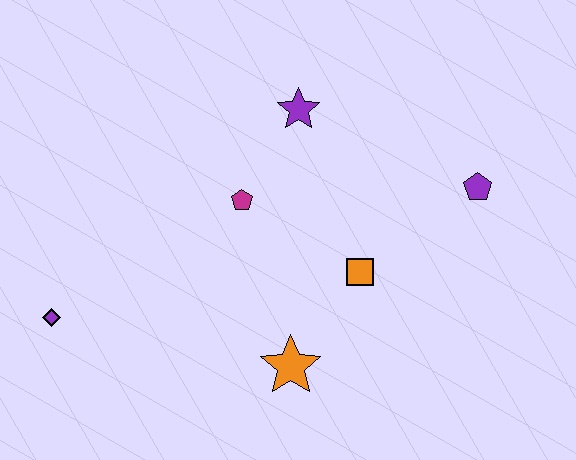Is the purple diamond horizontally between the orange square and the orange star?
No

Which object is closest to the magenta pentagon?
The purple star is closest to the magenta pentagon.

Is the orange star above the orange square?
No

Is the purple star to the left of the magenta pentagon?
No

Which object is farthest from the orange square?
The purple diamond is farthest from the orange square.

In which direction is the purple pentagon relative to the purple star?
The purple pentagon is to the right of the purple star.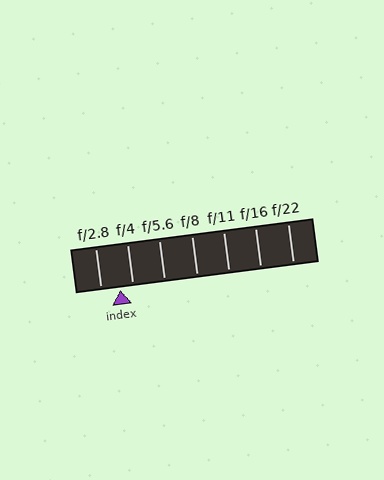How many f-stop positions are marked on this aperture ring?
There are 7 f-stop positions marked.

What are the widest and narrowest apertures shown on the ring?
The widest aperture shown is f/2.8 and the narrowest is f/22.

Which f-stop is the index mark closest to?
The index mark is closest to f/4.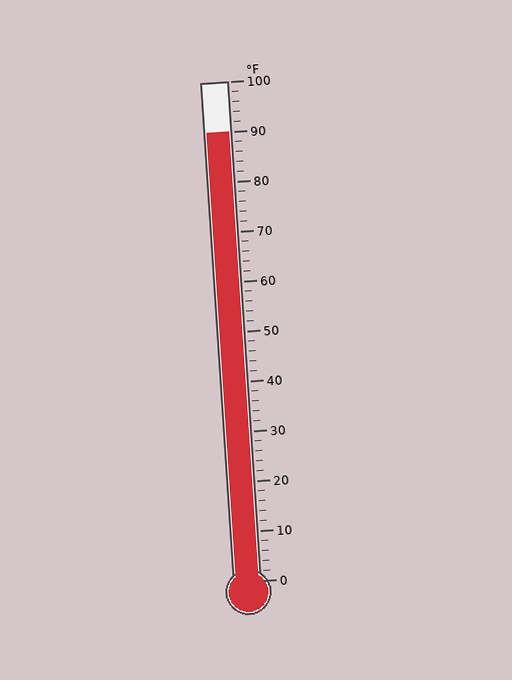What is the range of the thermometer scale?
The thermometer scale ranges from 0°F to 100°F.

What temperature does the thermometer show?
The thermometer shows approximately 90°F.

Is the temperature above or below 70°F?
The temperature is above 70°F.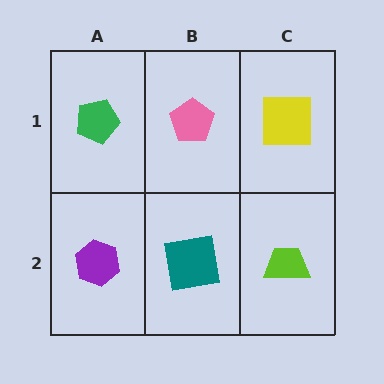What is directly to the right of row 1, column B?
A yellow square.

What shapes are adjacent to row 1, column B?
A teal square (row 2, column B), a green pentagon (row 1, column A), a yellow square (row 1, column C).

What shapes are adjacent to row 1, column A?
A purple hexagon (row 2, column A), a pink pentagon (row 1, column B).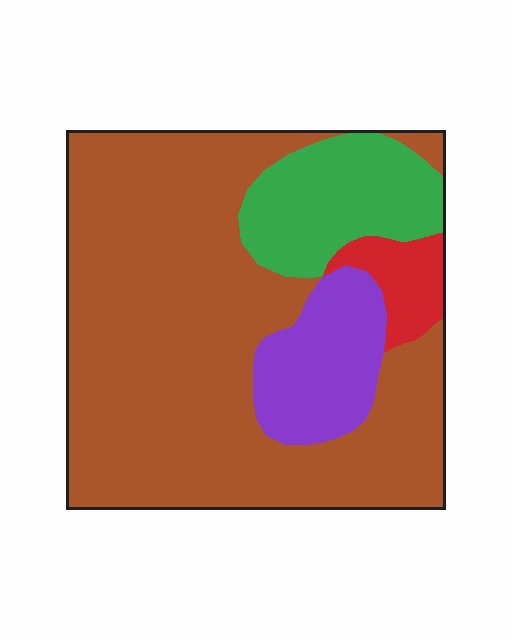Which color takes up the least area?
Red, at roughly 5%.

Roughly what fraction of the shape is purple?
Purple takes up less than a sixth of the shape.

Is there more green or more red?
Green.